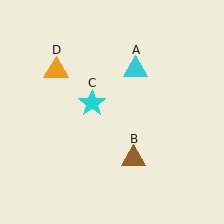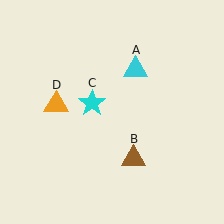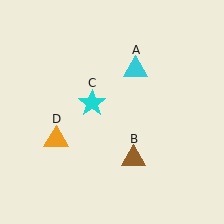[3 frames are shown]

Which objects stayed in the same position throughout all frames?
Cyan triangle (object A) and brown triangle (object B) and cyan star (object C) remained stationary.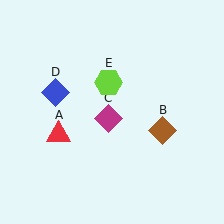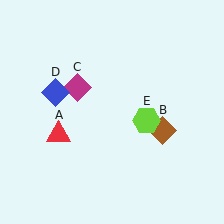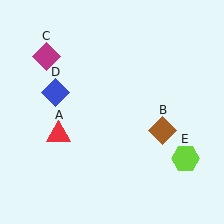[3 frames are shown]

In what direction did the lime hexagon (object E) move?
The lime hexagon (object E) moved down and to the right.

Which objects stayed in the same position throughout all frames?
Red triangle (object A) and brown diamond (object B) and blue diamond (object D) remained stationary.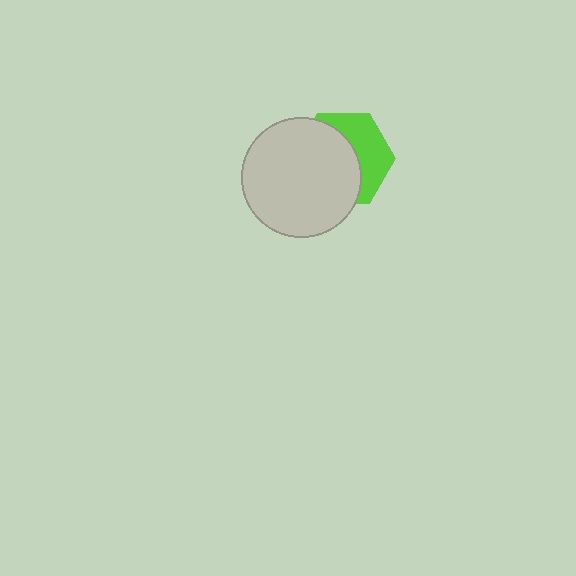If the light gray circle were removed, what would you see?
You would see the complete lime hexagon.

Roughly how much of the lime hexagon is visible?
A small part of it is visible (roughly 41%).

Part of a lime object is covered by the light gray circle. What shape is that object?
It is a hexagon.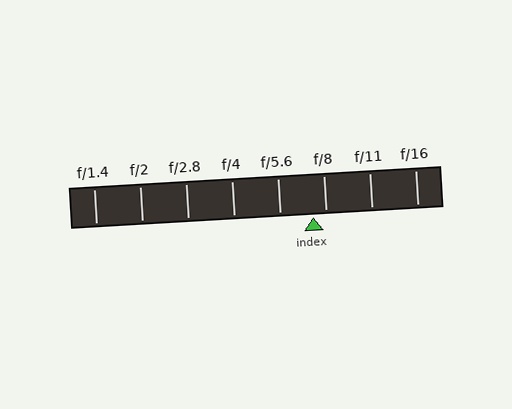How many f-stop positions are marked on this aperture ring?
There are 8 f-stop positions marked.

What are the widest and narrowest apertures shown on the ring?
The widest aperture shown is f/1.4 and the narrowest is f/16.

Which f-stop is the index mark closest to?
The index mark is closest to f/8.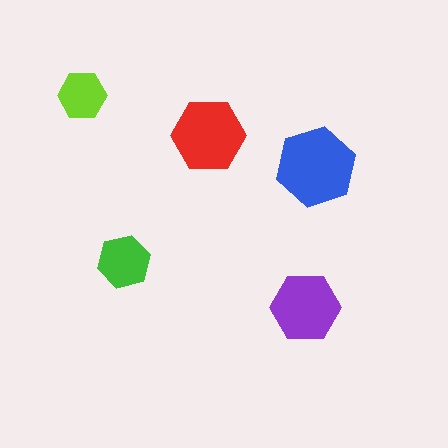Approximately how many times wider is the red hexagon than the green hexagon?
About 1.5 times wider.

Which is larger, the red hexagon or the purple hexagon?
The red one.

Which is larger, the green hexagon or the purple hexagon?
The purple one.